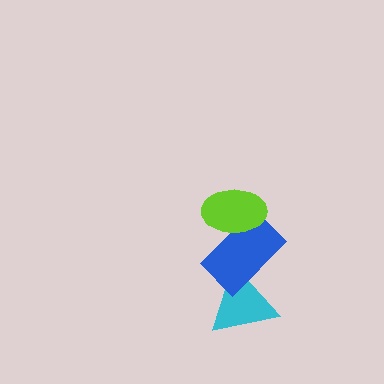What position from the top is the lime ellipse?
The lime ellipse is 1st from the top.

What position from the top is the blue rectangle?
The blue rectangle is 2nd from the top.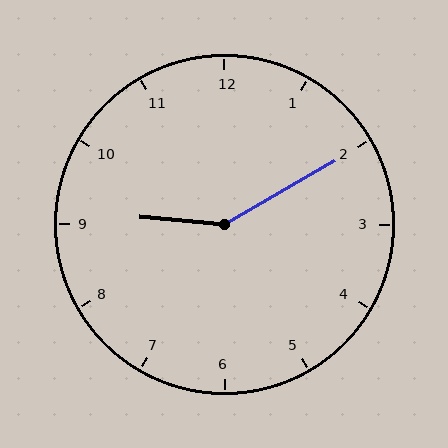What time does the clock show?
9:10.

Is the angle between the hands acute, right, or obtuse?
It is obtuse.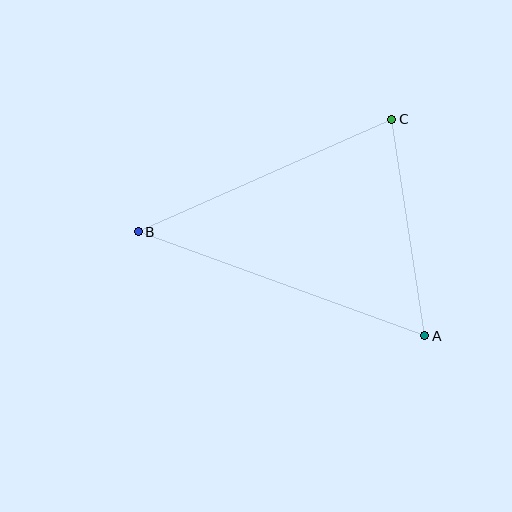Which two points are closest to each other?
Points A and C are closest to each other.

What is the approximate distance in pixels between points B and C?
The distance between B and C is approximately 278 pixels.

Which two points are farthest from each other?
Points A and B are farthest from each other.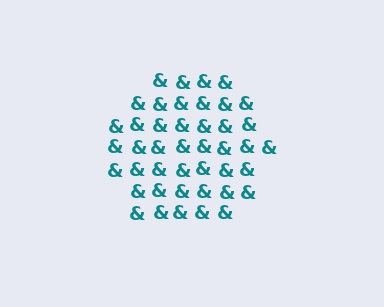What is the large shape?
The large shape is a circle.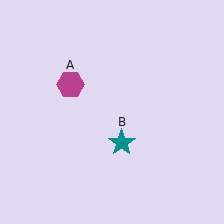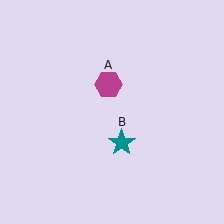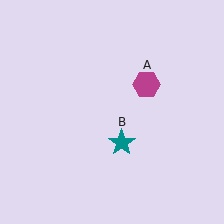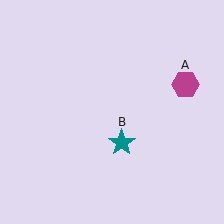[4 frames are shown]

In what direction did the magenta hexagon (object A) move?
The magenta hexagon (object A) moved right.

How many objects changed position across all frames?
1 object changed position: magenta hexagon (object A).